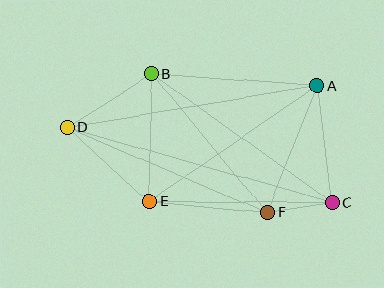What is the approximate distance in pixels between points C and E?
The distance between C and E is approximately 183 pixels.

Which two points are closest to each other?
Points C and F are closest to each other.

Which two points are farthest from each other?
Points C and D are farthest from each other.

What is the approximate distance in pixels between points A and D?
The distance between A and D is approximately 254 pixels.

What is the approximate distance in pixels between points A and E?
The distance between A and E is approximately 204 pixels.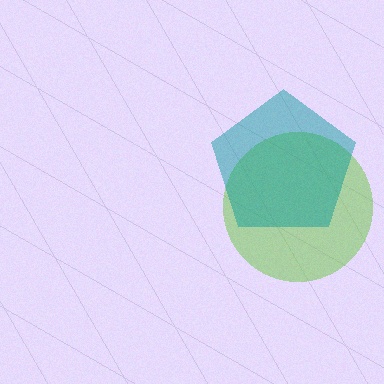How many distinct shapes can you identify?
There are 2 distinct shapes: a lime circle, a teal pentagon.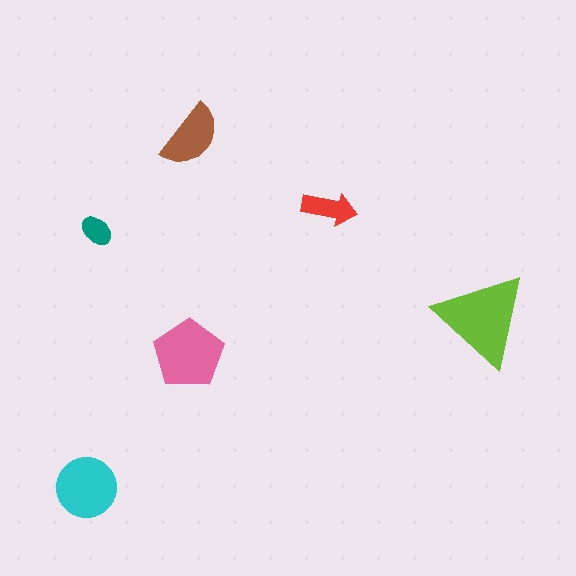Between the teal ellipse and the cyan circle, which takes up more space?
The cyan circle.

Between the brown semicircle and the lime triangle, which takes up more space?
The lime triangle.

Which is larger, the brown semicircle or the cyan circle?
The cyan circle.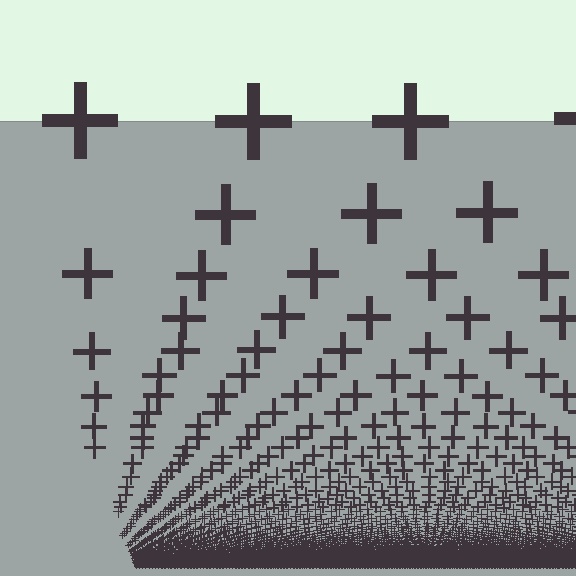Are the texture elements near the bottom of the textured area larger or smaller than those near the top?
Smaller. The gradient is inverted — elements near the bottom are smaller and denser.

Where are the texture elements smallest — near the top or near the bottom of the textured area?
Near the bottom.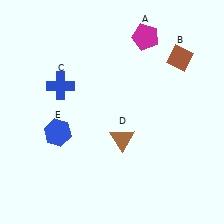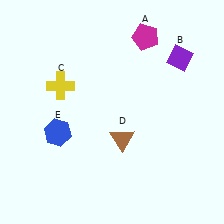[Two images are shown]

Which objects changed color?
B changed from brown to purple. C changed from blue to yellow.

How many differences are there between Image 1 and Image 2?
There are 2 differences between the two images.